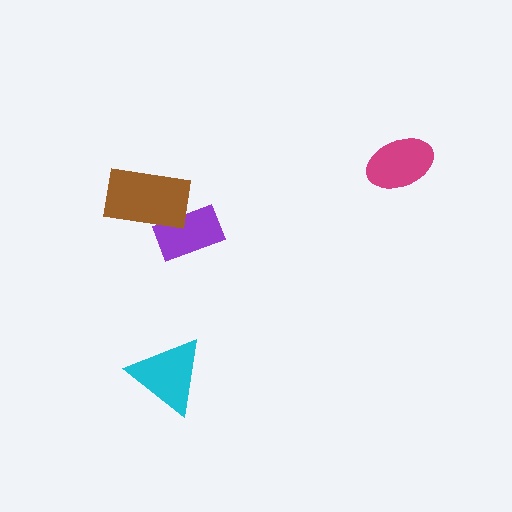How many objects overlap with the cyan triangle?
0 objects overlap with the cyan triangle.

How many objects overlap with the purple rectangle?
1 object overlaps with the purple rectangle.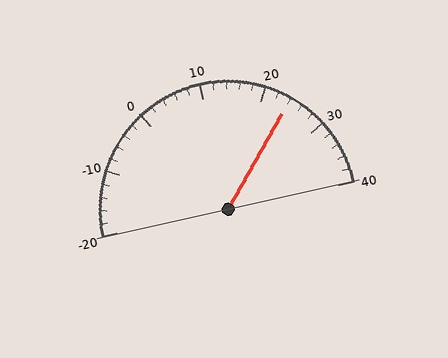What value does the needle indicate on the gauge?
The needle indicates approximately 24.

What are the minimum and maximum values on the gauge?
The gauge ranges from -20 to 40.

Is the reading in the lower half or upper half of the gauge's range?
The reading is in the upper half of the range (-20 to 40).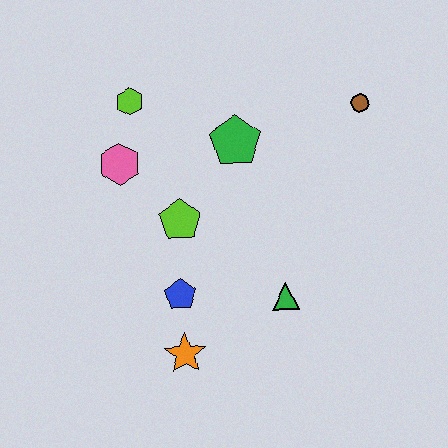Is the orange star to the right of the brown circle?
No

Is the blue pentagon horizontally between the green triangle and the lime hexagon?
Yes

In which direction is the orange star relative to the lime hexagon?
The orange star is below the lime hexagon.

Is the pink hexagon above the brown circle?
No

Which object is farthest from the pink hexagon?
The brown circle is farthest from the pink hexagon.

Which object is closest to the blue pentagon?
The orange star is closest to the blue pentagon.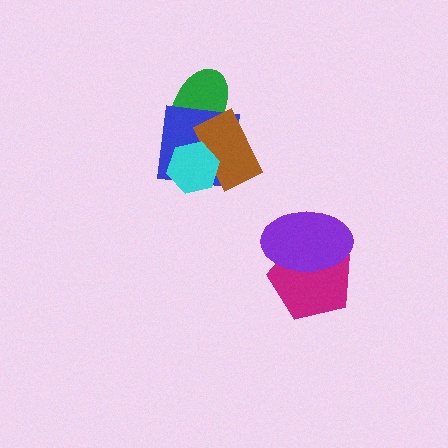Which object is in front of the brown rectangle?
The cyan hexagon is in front of the brown rectangle.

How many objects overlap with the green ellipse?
2 objects overlap with the green ellipse.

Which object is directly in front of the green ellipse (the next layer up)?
The blue square is directly in front of the green ellipse.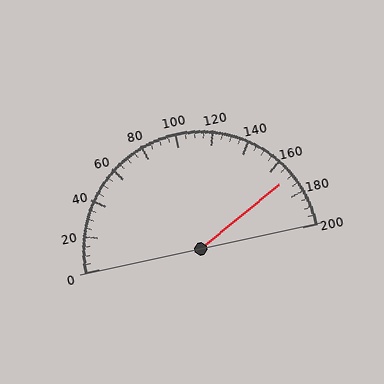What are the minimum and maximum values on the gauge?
The gauge ranges from 0 to 200.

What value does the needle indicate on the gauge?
The needle indicates approximately 170.